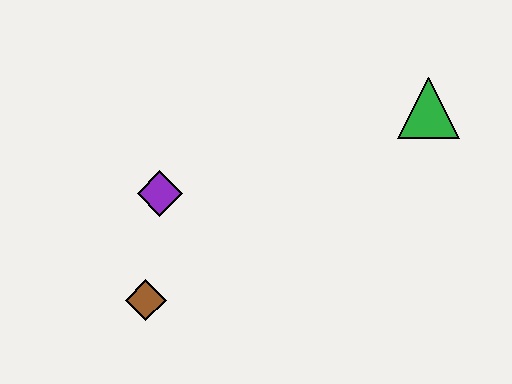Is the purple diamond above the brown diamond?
Yes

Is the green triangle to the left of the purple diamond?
No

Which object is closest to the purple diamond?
The brown diamond is closest to the purple diamond.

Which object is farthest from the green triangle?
The brown diamond is farthest from the green triangle.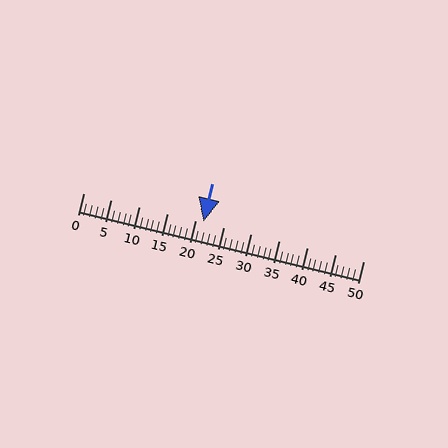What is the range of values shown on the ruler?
The ruler shows values from 0 to 50.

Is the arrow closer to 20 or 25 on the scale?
The arrow is closer to 20.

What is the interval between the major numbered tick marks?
The major tick marks are spaced 5 units apart.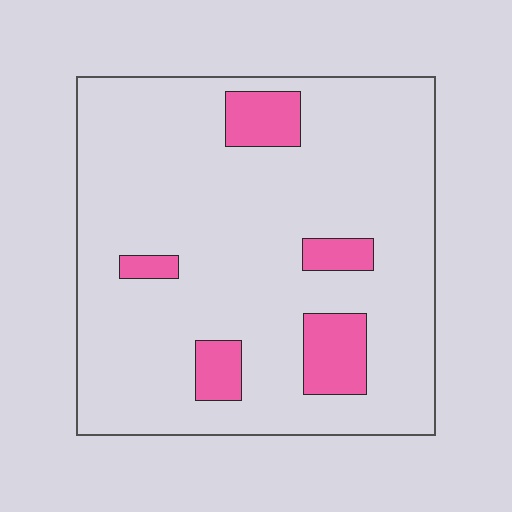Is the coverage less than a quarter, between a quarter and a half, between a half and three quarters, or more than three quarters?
Less than a quarter.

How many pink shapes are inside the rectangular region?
5.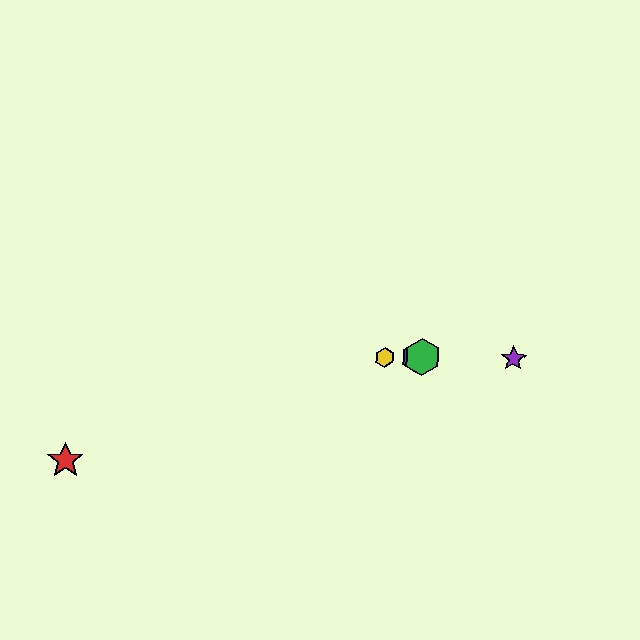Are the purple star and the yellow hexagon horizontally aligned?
Yes, both are at y≈359.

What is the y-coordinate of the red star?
The red star is at y≈460.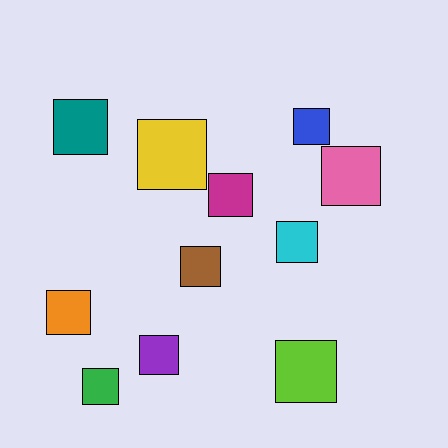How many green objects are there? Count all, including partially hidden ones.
There is 1 green object.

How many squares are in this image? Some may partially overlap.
There are 11 squares.